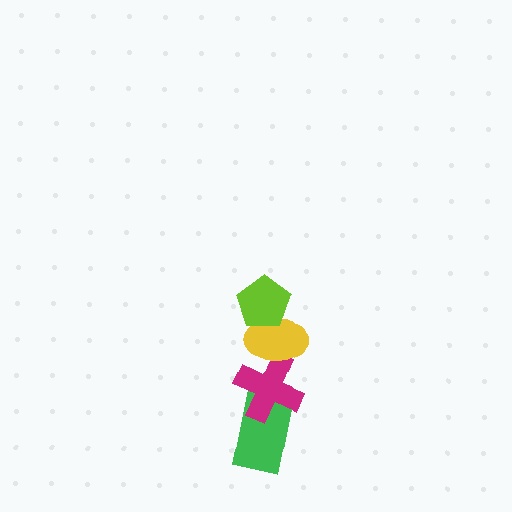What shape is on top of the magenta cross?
The yellow ellipse is on top of the magenta cross.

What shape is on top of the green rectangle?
The magenta cross is on top of the green rectangle.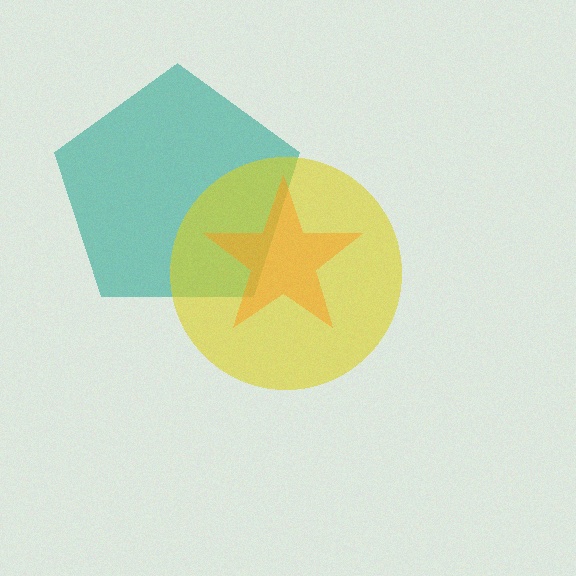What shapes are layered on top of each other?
The layered shapes are: a teal pentagon, a yellow circle, an orange star.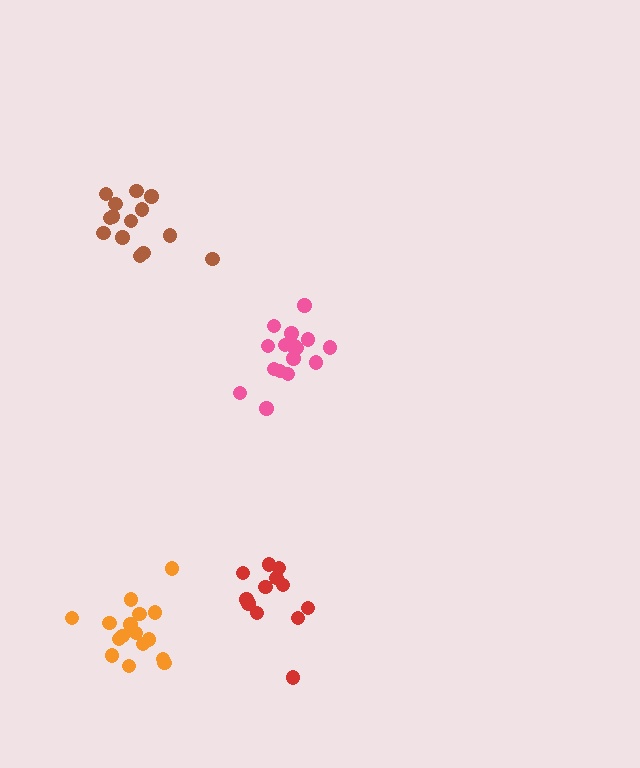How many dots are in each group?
Group 1: 13 dots, Group 2: 14 dots, Group 3: 17 dots, Group 4: 16 dots (60 total).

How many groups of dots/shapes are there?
There are 4 groups.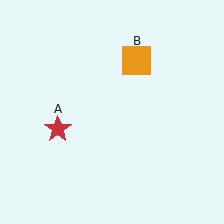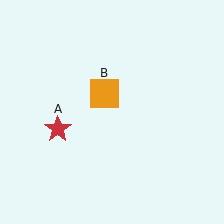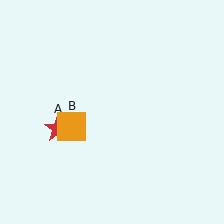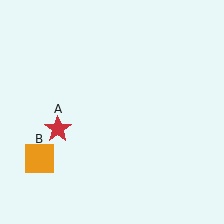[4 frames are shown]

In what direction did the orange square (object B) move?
The orange square (object B) moved down and to the left.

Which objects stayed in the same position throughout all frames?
Red star (object A) remained stationary.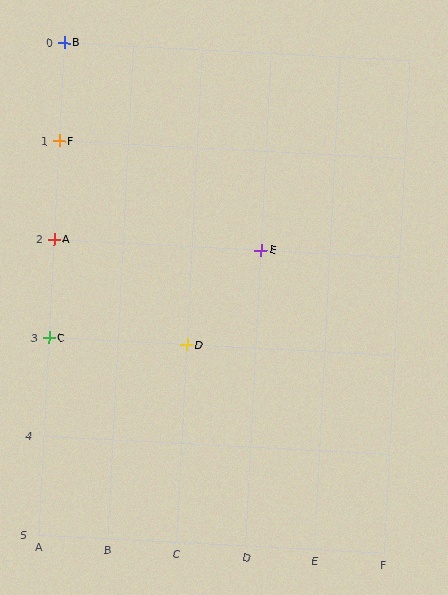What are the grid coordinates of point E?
Point E is at grid coordinates (D, 2).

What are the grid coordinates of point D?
Point D is at grid coordinates (C, 3).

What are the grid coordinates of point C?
Point C is at grid coordinates (A, 3).